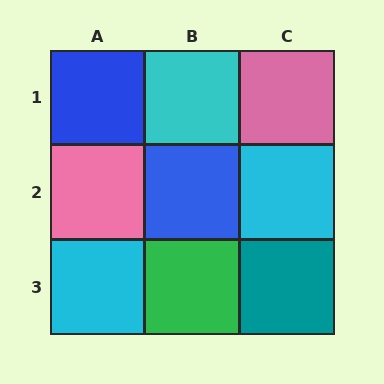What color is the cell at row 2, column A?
Pink.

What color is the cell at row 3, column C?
Teal.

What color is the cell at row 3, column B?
Green.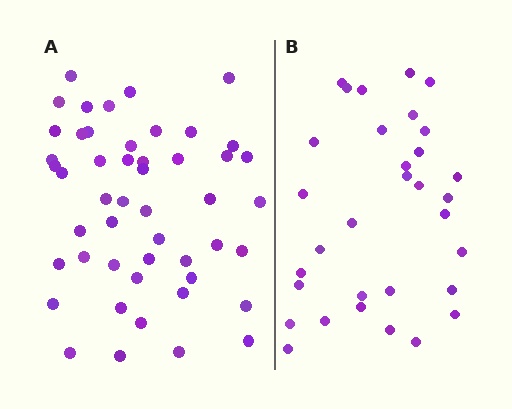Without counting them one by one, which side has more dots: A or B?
Region A (the left region) has more dots.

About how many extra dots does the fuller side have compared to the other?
Region A has approximately 15 more dots than region B.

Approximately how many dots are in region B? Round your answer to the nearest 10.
About 30 dots. (The exact count is 32, which rounds to 30.)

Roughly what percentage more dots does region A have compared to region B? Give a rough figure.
About 55% more.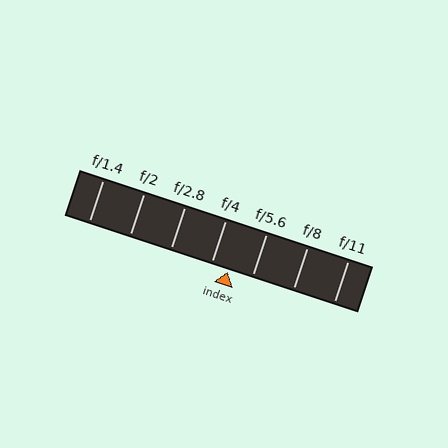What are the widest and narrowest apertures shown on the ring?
The widest aperture shown is f/1.4 and the narrowest is f/11.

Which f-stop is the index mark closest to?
The index mark is closest to f/4.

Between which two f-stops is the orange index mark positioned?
The index mark is between f/4 and f/5.6.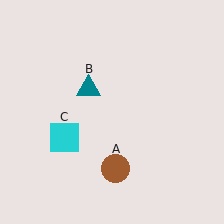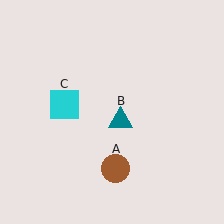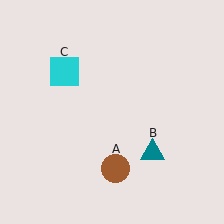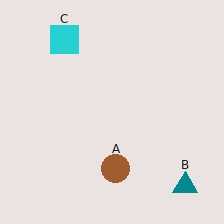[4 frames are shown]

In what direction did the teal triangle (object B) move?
The teal triangle (object B) moved down and to the right.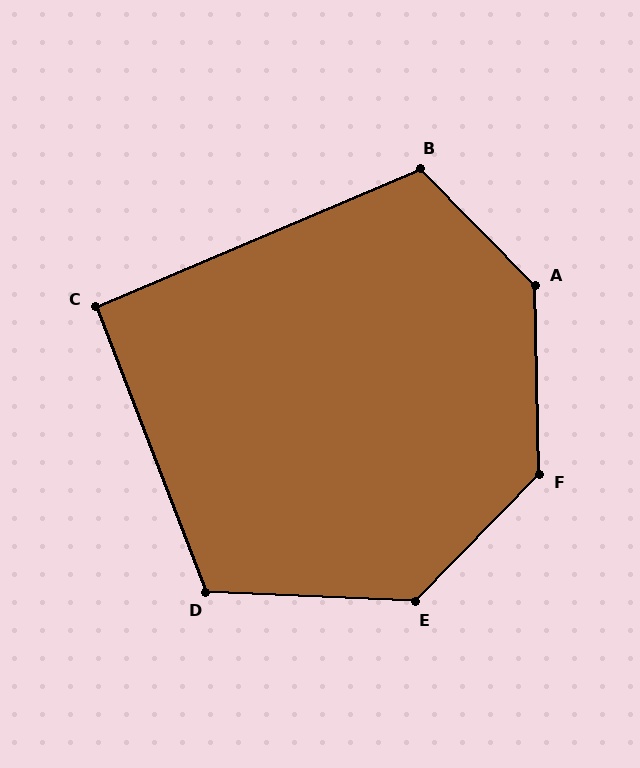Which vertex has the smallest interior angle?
C, at approximately 92 degrees.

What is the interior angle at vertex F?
Approximately 135 degrees (obtuse).